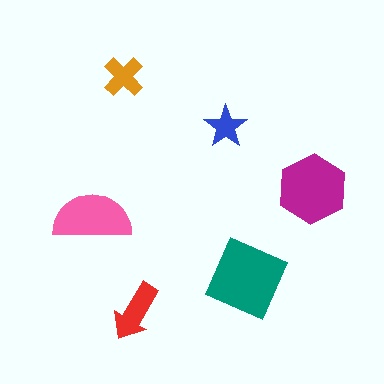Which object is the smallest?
The blue star.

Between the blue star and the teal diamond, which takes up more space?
The teal diamond.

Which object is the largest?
The teal diamond.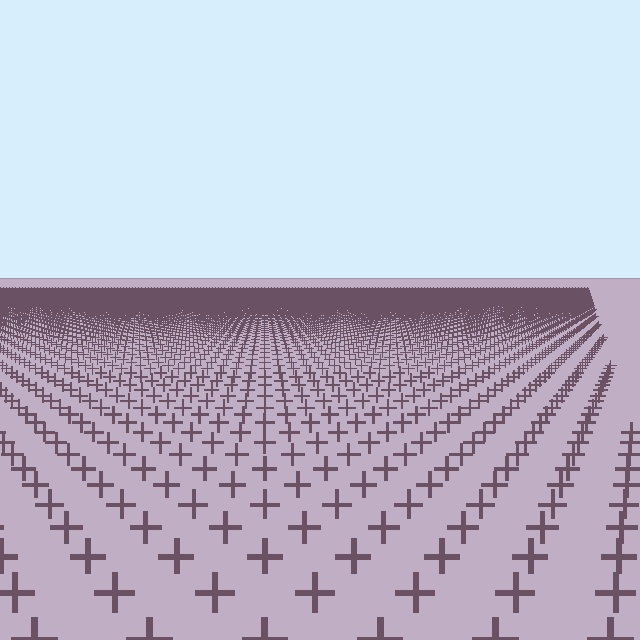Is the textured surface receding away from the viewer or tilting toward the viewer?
The surface is receding away from the viewer. Texture elements get smaller and denser toward the top.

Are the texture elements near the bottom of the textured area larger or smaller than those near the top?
Larger. Near the bottom, elements are closer to the viewer and appear at a bigger on-screen size.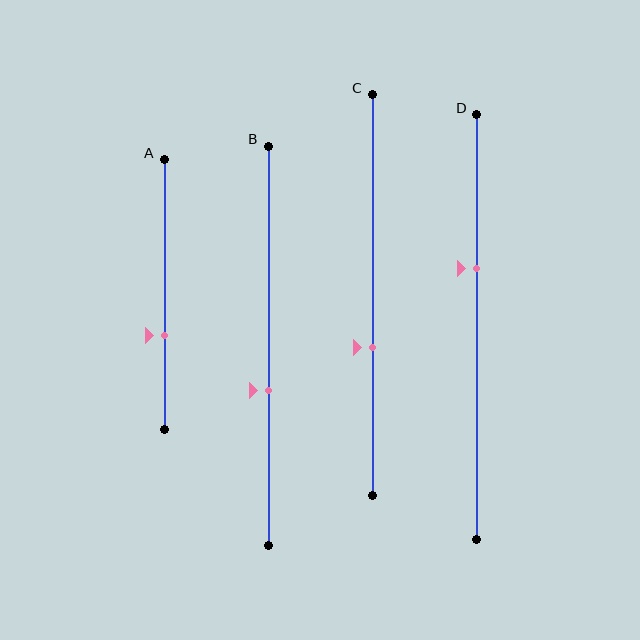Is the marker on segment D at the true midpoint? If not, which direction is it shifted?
No, the marker on segment D is shifted upward by about 14% of the segment length.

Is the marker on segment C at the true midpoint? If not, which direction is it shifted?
No, the marker on segment C is shifted downward by about 13% of the segment length.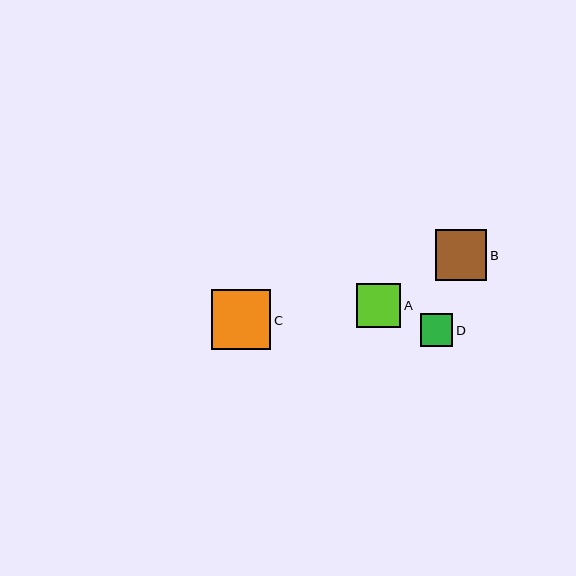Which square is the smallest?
Square D is the smallest with a size of approximately 33 pixels.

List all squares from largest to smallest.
From largest to smallest: C, B, A, D.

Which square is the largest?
Square C is the largest with a size of approximately 59 pixels.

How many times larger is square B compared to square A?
Square B is approximately 1.2 times the size of square A.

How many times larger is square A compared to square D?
Square A is approximately 1.3 times the size of square D.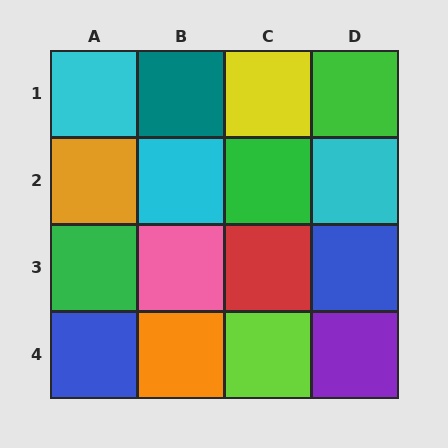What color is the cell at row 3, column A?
Green.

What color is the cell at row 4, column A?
Blue.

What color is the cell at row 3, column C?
Red.